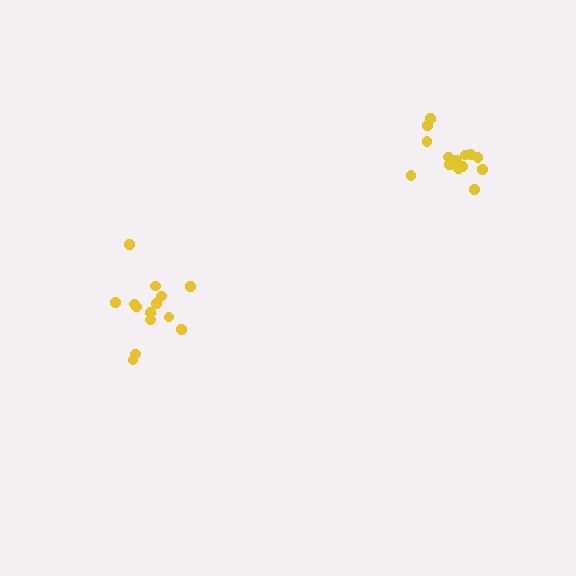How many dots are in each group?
Group 1: 14 dots, Group 2: 14 dots (28 total).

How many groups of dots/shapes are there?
There are 2 groups.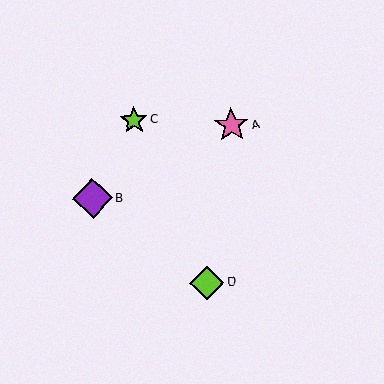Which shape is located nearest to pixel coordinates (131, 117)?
The lime star (labeled C) at (134, 120) is nearest to that location.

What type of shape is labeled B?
Shape B is a purple diamond.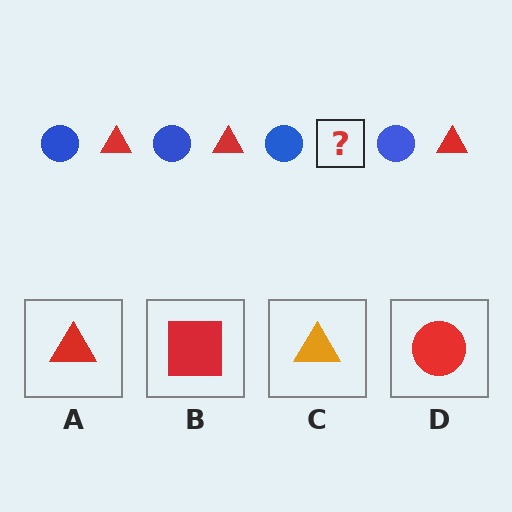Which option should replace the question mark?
Option A.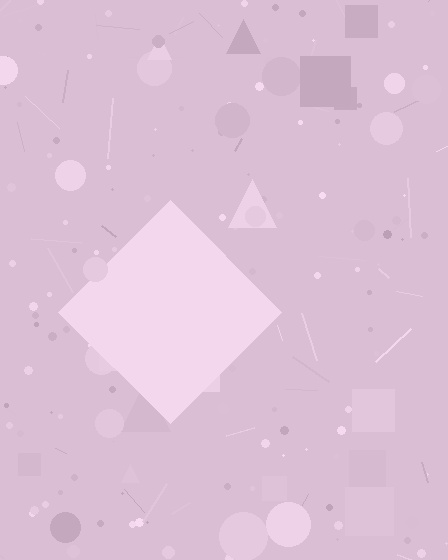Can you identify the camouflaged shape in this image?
The camouflaged shape is a diamond.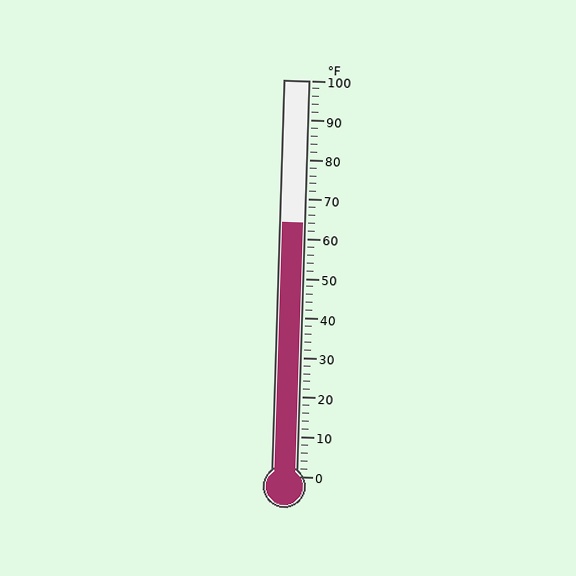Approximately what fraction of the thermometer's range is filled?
The thermometer is filled to approximately 65% of its range.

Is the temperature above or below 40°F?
The temperature is above 40°F.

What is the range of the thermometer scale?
The thermometer scale ranges from 0°F to 100°F.